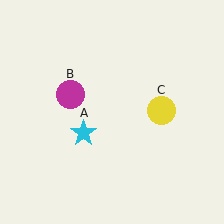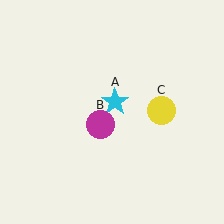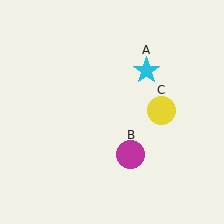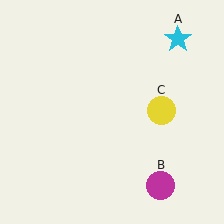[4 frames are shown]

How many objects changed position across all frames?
2 objects changed position: cyan star (object A), magenta circle (object B).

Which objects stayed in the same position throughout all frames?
Yellow circle (object C) remained stationary.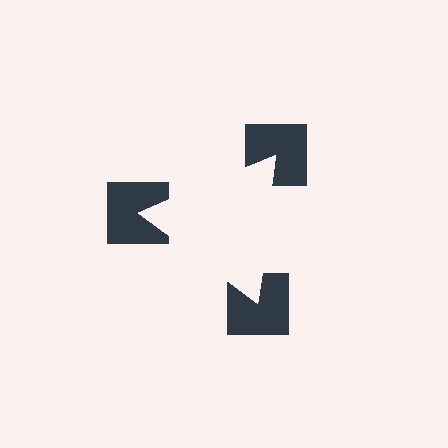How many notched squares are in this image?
There are 3 — one at each vertex of the illusory triangle.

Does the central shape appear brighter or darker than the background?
It typically appears slightly brighter than the background, even though no actual brightness change is drawn.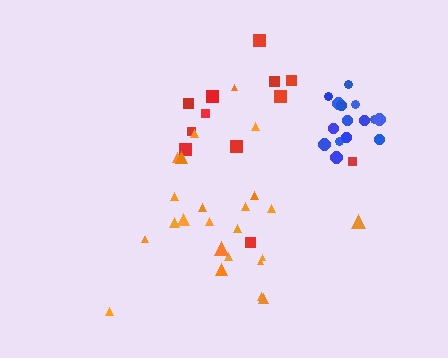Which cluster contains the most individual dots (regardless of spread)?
Orange (25).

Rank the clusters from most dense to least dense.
blue, orange, red.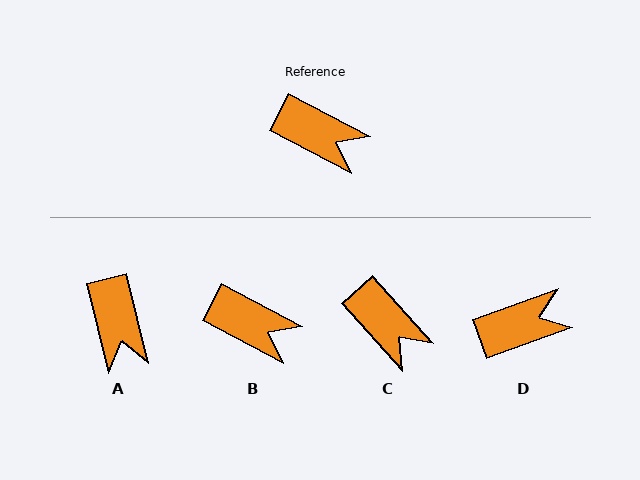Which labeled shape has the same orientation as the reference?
B.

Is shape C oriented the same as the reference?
No, it is off by about 20 degrees.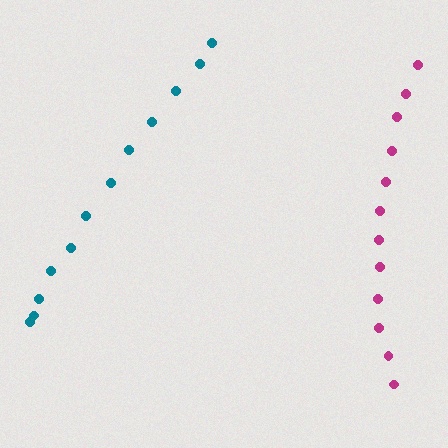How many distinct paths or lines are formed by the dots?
There are 2 distinct paths.